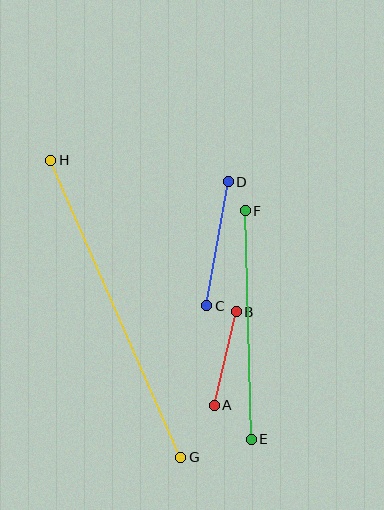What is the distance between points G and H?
The distance is approximately 324 pixels.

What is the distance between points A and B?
The distance is approximately 96 pixels.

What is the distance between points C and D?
The distance is approximately 126 pixels.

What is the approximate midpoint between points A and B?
The midpoint is at approximately (225, 358) pixels.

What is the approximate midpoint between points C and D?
The midpoint is at approximately (217, 244) pixels.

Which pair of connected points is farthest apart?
Points G and H are farthest apart.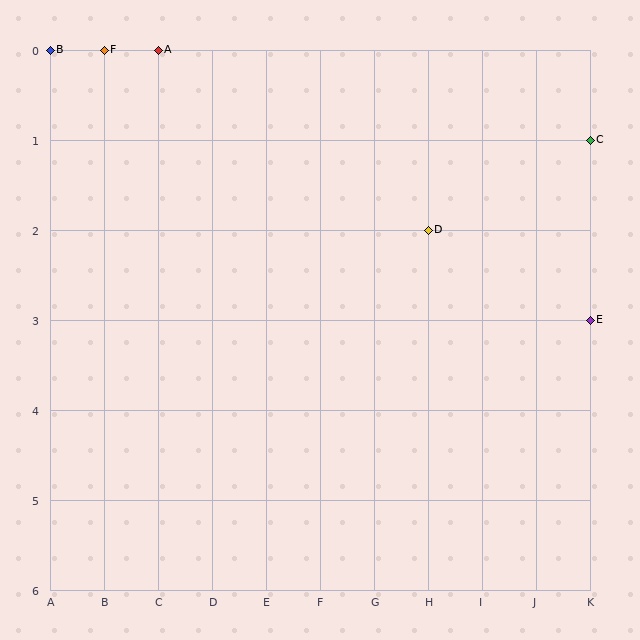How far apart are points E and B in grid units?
Points E and B are 10 columns and 3 rows apart (about 10.4 grid units diagonally).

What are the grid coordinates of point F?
Point F is at grid coordinates (B, 0).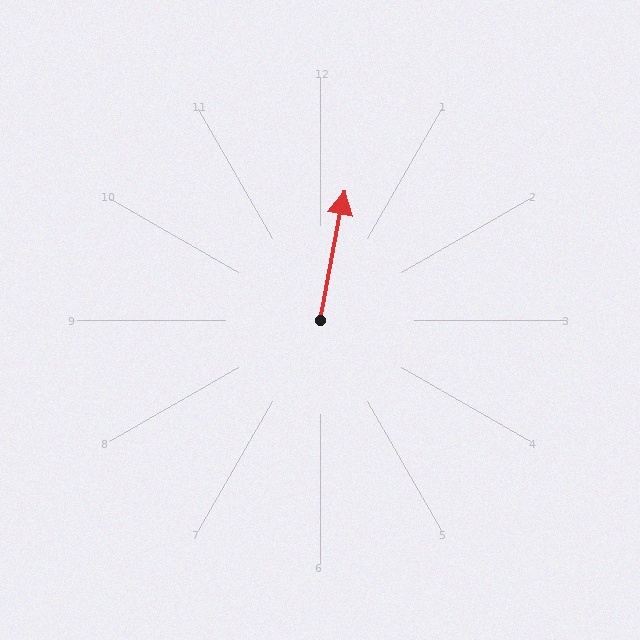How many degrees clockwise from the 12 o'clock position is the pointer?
Approximately 11 degrees.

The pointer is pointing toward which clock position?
Roughly 12 o'clock.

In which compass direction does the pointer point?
North.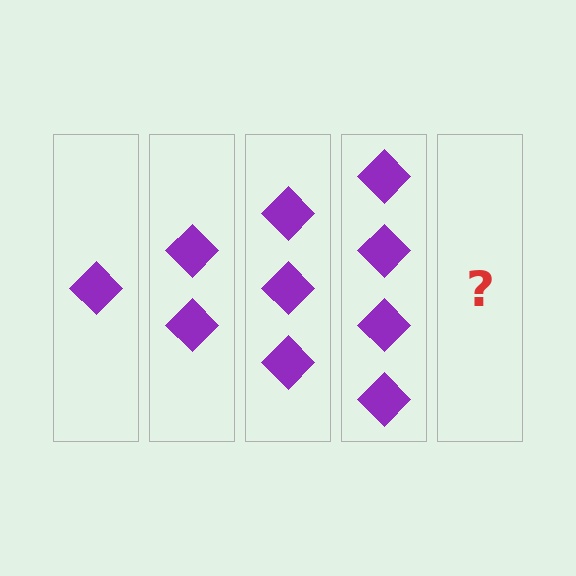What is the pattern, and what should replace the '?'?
The pattern is that each step adds one more diamond. The '?' should be 5 diamonds.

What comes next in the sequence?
The next element should be 5 diamonds.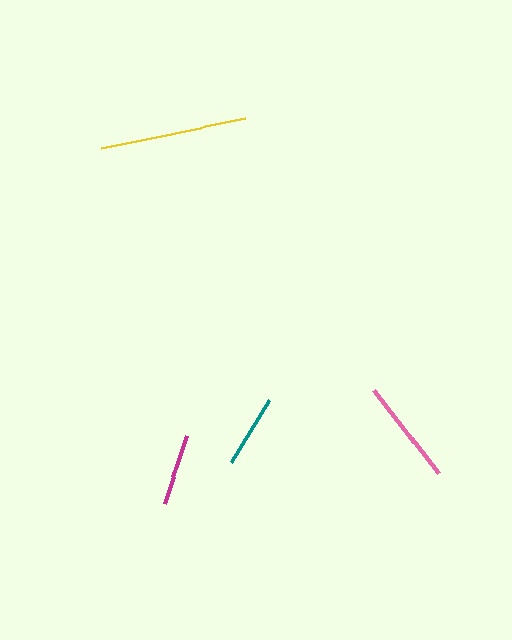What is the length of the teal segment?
The teal segment is approximately 73 pixels long.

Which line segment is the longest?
The yellow line is the longest at approximately 147 pixels.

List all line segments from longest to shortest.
From longest to shortest: yellow, pink, teal, magenta.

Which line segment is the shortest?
The magenta line is the shortest at approximately 72 pixels.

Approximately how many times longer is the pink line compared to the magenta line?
The pink line is approximately 1.5 times the length of the magenta line.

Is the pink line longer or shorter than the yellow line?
The yellow line is longer than the pink line.